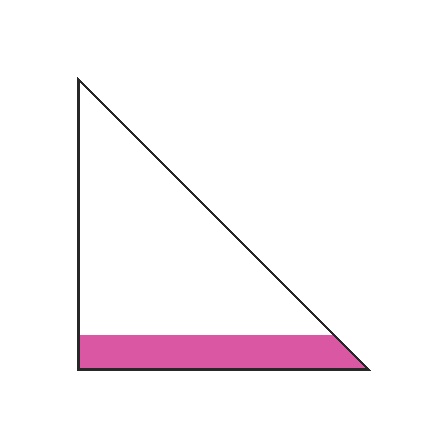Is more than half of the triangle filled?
No.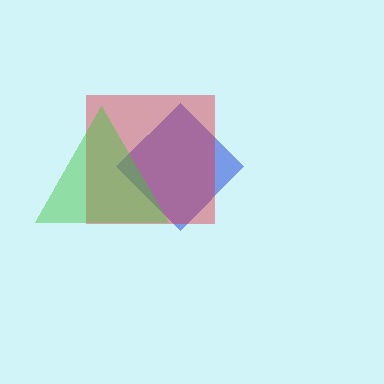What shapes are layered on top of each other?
The layered shapes are: a blue diamond, a red square, a green triangle.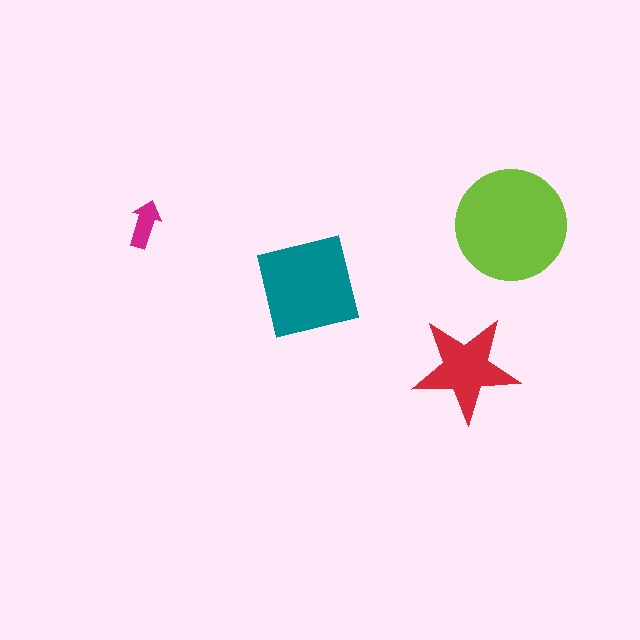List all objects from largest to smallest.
The lime circle, the teal square, the red star, the magenta arrow.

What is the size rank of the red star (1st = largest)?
3rd.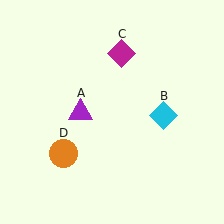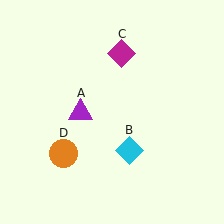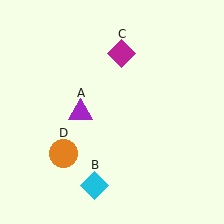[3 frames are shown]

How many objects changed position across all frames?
1 object changed position: cyan diamond (object B).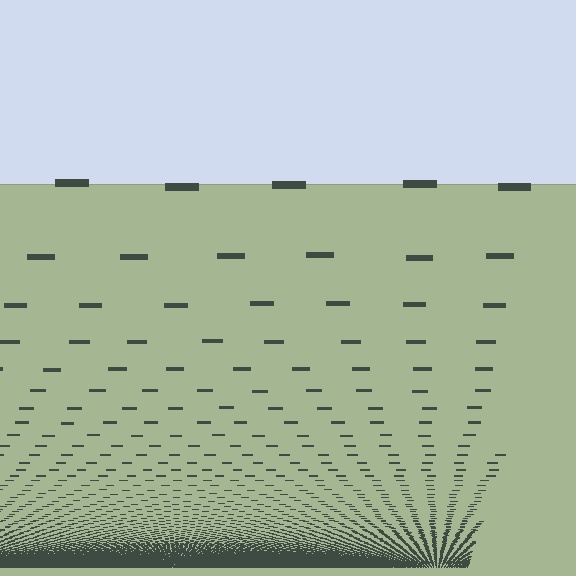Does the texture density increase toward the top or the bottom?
Density increases toward the bottom.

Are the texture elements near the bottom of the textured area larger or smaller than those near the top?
Smaller. The gradient is inverted — elements near the bottom are smaller and denser.